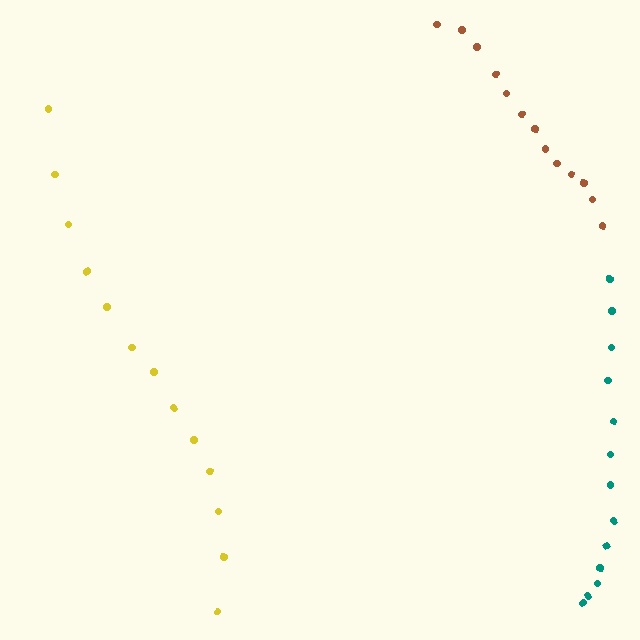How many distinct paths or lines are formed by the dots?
There are 3 distinct paths.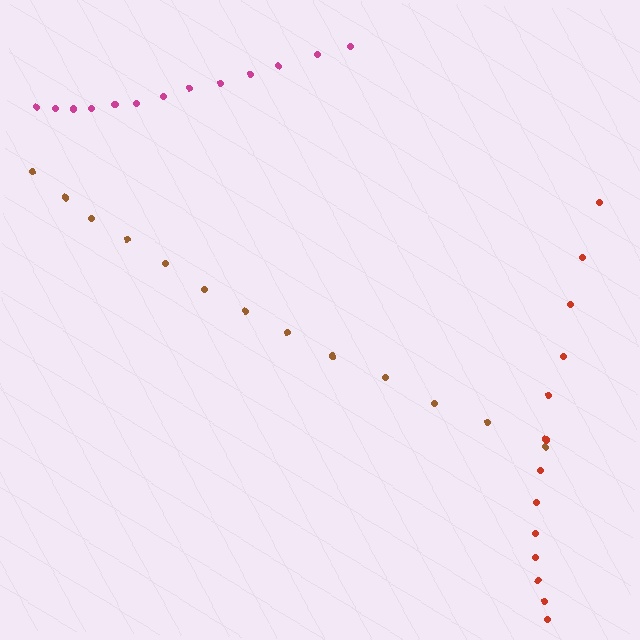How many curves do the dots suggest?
There are 3 distinct paths.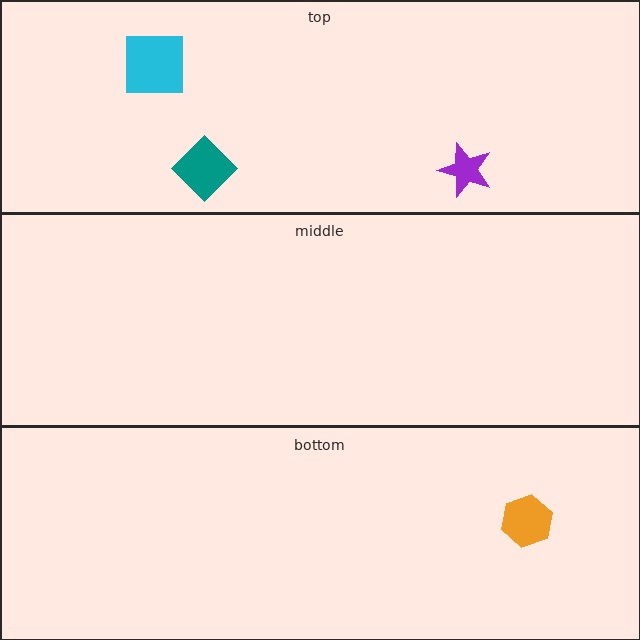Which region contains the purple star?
The top region.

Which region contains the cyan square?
The top region.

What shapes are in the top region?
The purple star, the cyan square, the teal diamond.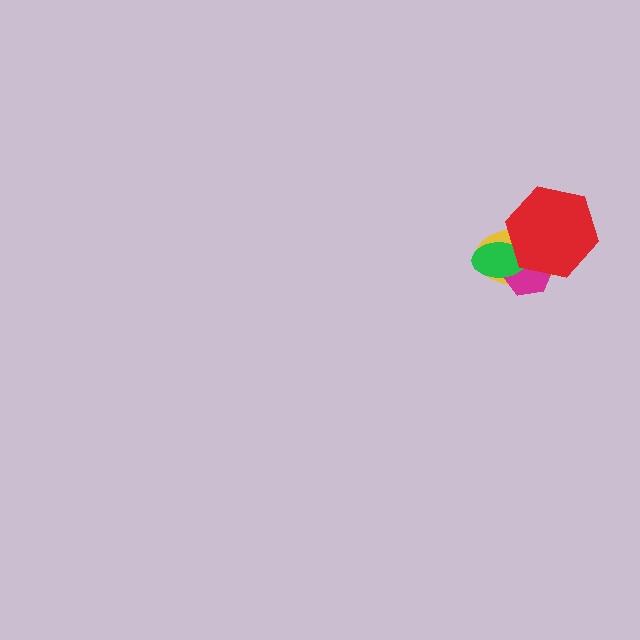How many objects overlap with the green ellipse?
3 objects overlap with the green ellipse.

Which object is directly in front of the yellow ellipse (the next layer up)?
The magenta hexagon is directly in front of the yellow ellipse.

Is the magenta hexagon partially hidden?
Yes, it is partially covered by another shape.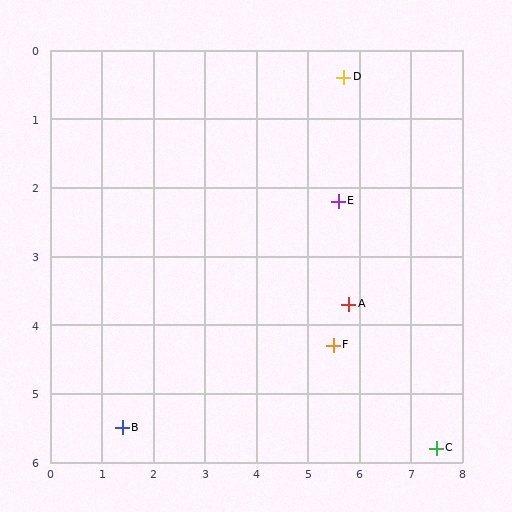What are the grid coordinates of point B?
Point B is at approximately (1.4, 5.5).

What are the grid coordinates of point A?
Point A is at approximately (5.8, 3.7).